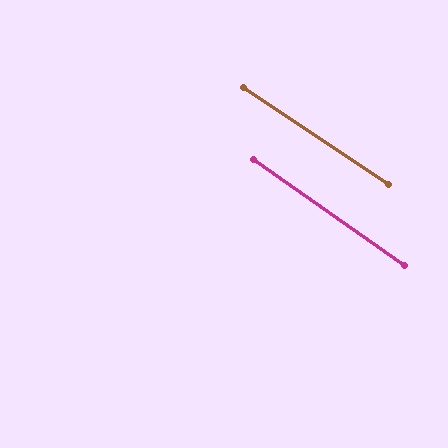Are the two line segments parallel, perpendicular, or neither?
Parallel — their directions differ by only 1.4°.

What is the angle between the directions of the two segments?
Approximately 1 degree.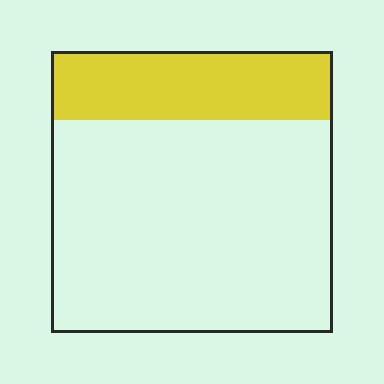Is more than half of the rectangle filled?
No.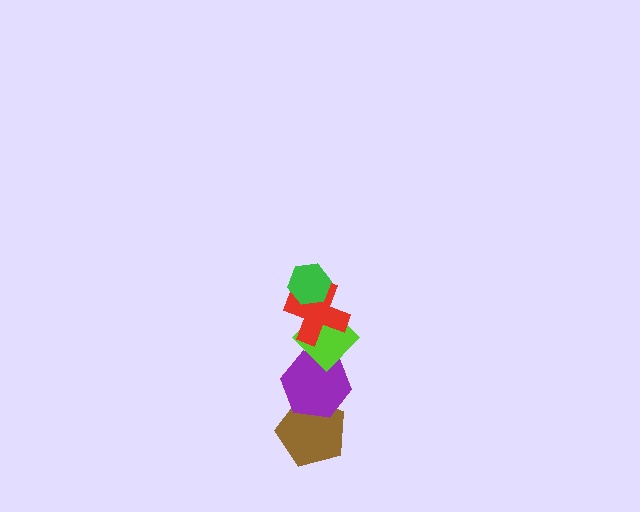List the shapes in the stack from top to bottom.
From top to bottom: the green hexagon, the red cross, the lime diamond, the purple hexagon, the brown pentagon.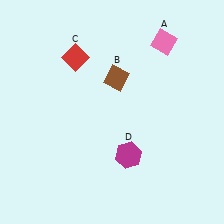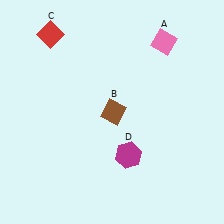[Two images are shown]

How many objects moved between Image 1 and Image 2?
2 objects moved between the two images.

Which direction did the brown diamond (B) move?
The brown diamond (B) moved down.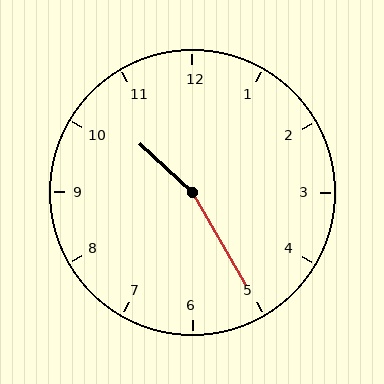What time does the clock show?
10:25.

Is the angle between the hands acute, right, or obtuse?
It is obtuse.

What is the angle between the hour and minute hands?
Approximately 162 degrees.